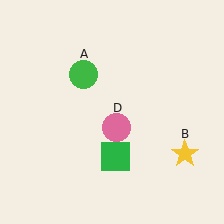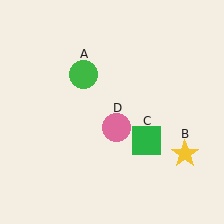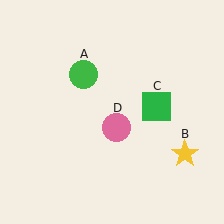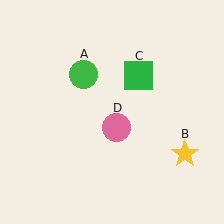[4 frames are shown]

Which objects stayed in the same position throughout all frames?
Green circle (object A) and yellow star (object B) and pink circle (object D) remained stationary.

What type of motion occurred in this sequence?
The green square (object C) rotated counterclockwise around the center of the scene.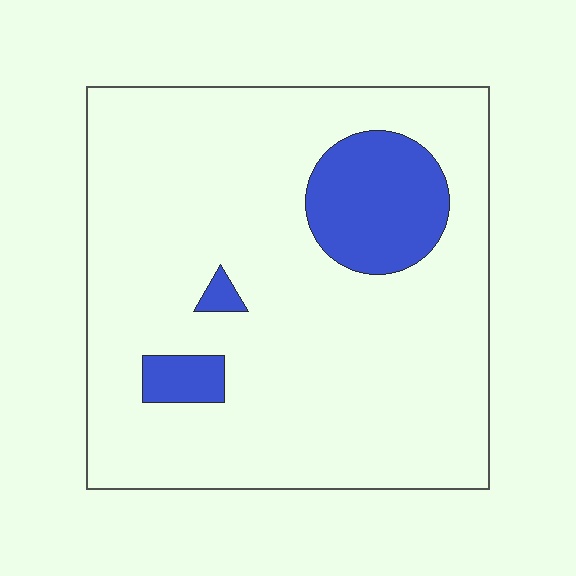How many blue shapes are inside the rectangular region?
3.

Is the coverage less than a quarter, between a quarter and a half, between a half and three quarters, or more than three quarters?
Less than a quarter.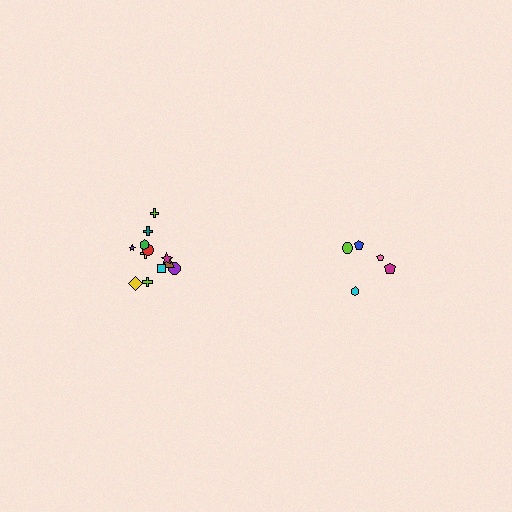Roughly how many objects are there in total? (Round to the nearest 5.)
Roughly 15 objects in total.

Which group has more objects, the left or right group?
The left group.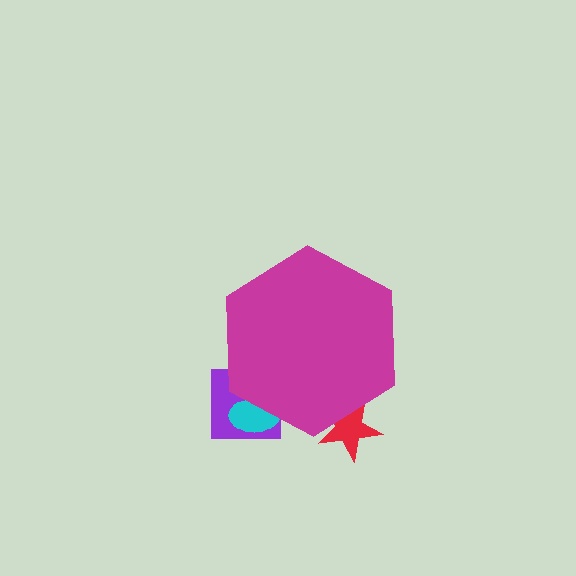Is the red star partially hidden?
Yes, the red star is partially hidden behind the magenta hexagon.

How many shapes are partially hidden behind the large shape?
3 shapes are partially hidden.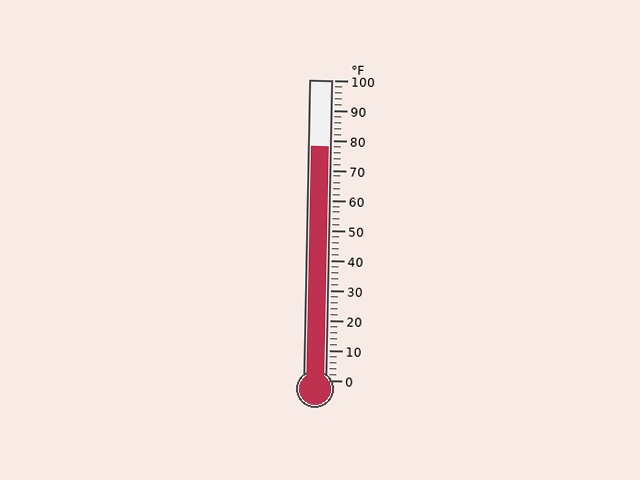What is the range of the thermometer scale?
The thermometer scale ranges from 0°F to 100°F.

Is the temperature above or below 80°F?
The temperature is below 80°F.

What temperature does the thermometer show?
The thermometer shows approximately 78°F.